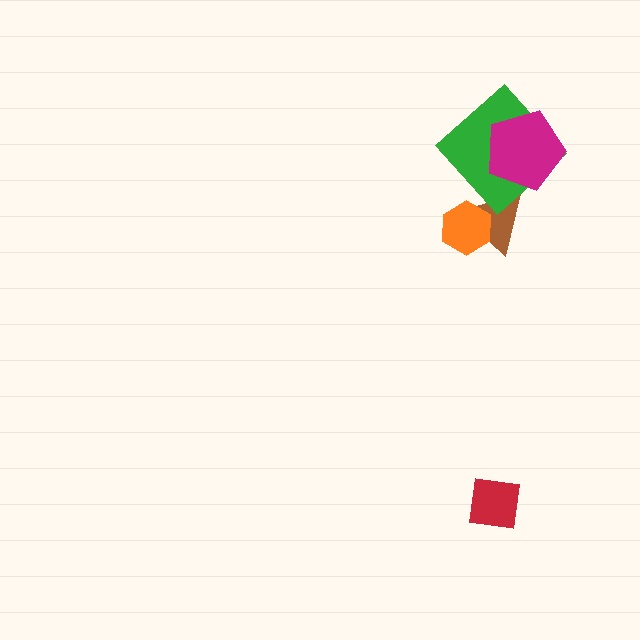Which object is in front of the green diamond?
The magenta pentagon is in front of the green diamond.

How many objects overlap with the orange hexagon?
1 object overlaps with the orange hexagon.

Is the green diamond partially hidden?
Yes, it is partially covered by another shape.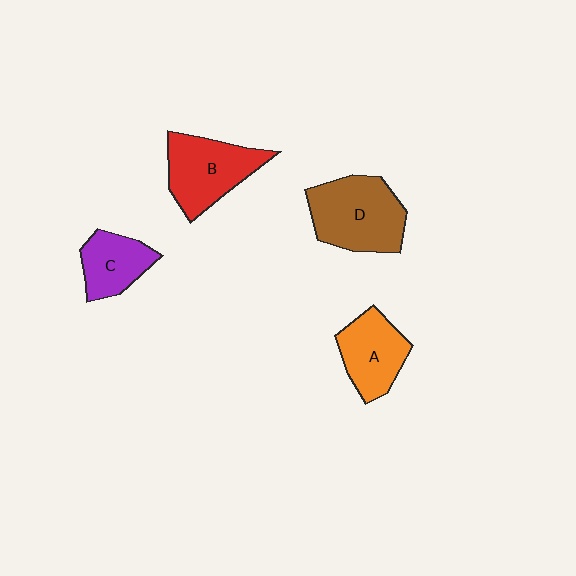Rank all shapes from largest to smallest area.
From largest to smallest: D (brown), B (red), A (orange), C (purple).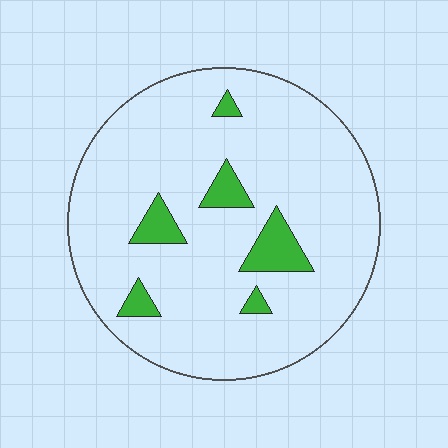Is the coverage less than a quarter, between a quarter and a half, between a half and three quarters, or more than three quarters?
Less than a quarter.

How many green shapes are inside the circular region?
6.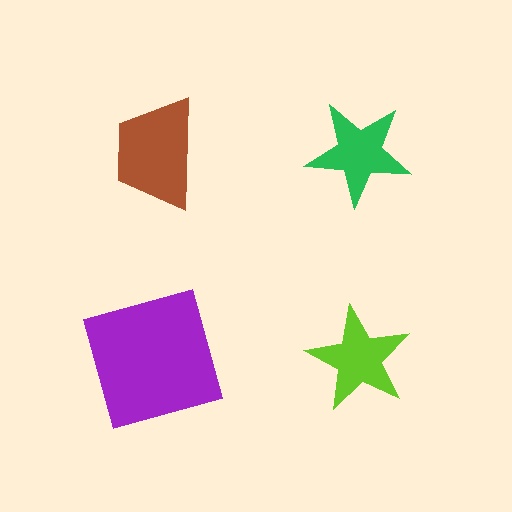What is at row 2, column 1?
A purple square.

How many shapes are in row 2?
2 shapes.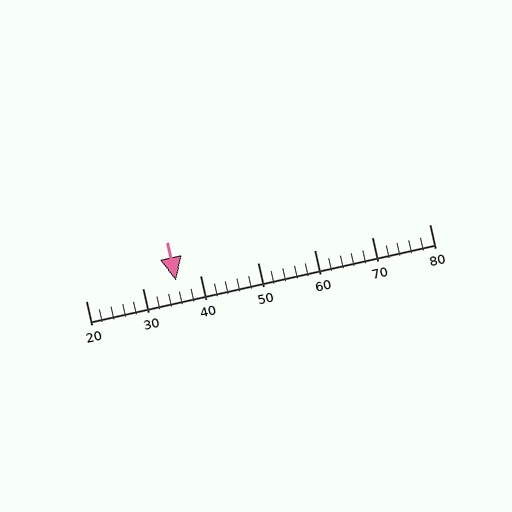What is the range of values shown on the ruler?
The ruler shows values from 20 to 80.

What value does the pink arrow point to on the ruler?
The pink arrow points to approximately 36.